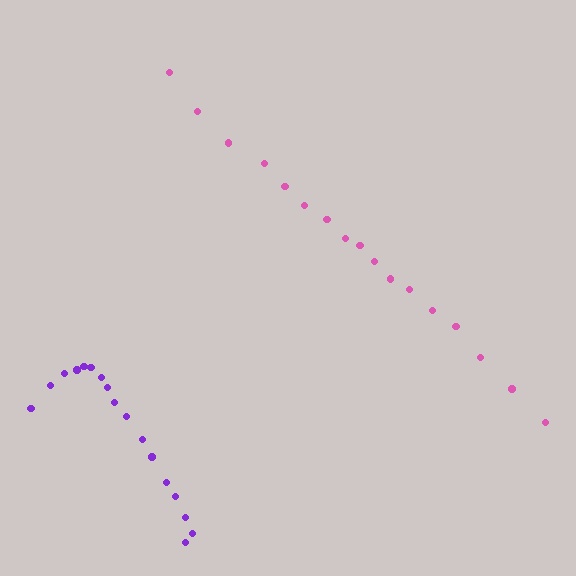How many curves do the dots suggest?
There are 2 distinct paths.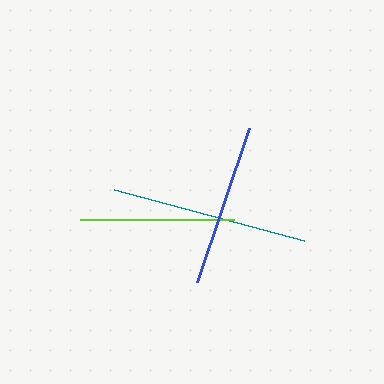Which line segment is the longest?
The teal line is the longest at approximately 196 pixels.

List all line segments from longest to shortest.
From longest to shortest: teal, blue, lime.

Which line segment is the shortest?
The lime line is the shortest at approximately 154 pixels.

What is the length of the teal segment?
The teal segment is approximately 196 pixels long.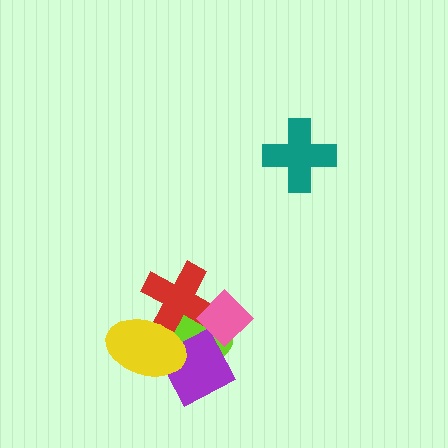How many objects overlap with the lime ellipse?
4 objects overlap with the lime ellipse.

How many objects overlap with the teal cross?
0 objects overlap with the teal cross.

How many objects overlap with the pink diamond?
3 objects overlap with the pink diamond.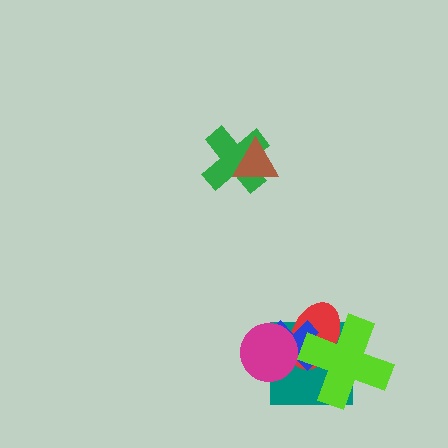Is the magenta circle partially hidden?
No, no other shape covers it.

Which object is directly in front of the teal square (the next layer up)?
The red ellipse is directly in front of the teal square.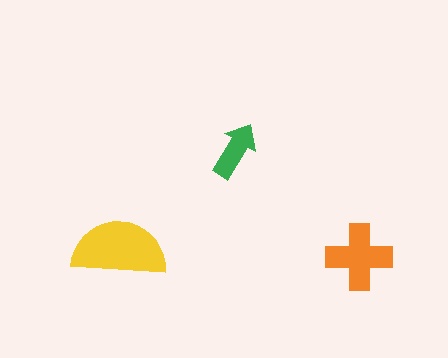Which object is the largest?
The yellow semicircle.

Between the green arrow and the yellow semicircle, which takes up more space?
The yellow semicircle.